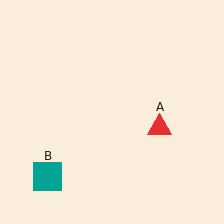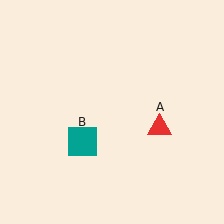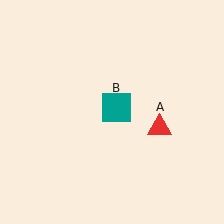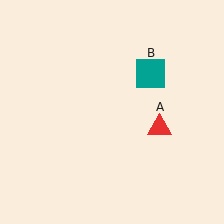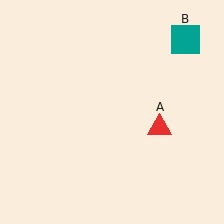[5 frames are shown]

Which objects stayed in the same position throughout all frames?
Red triangle (object A) remained stationary.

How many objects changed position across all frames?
1 object changed position: teal square (object B).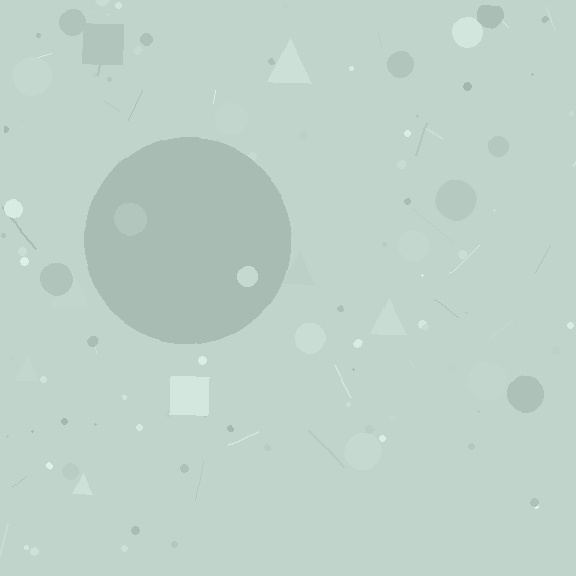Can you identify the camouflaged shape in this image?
The camouflaged shape is a circle.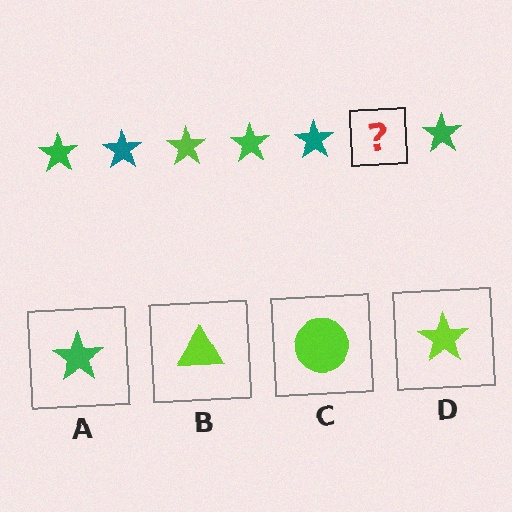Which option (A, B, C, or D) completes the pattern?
D.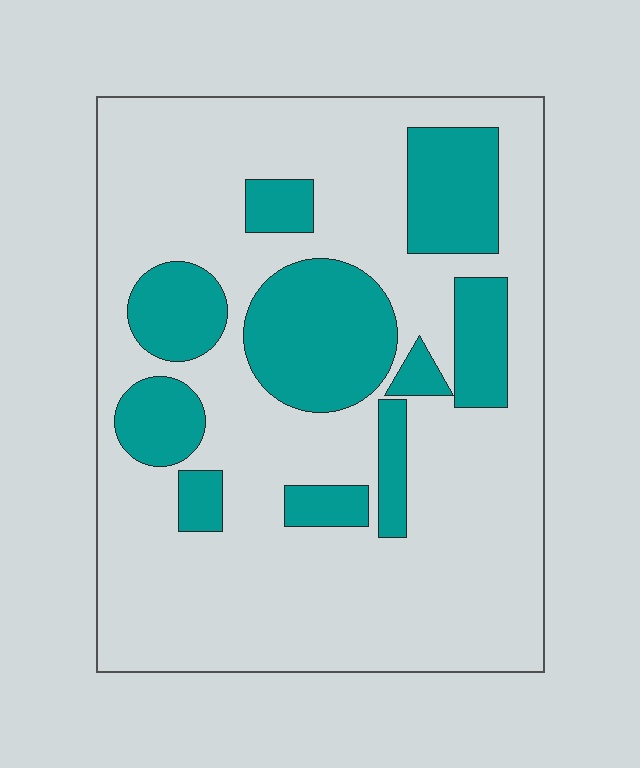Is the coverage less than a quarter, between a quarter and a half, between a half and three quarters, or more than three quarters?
Between a quarter and a half.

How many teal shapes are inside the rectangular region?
10.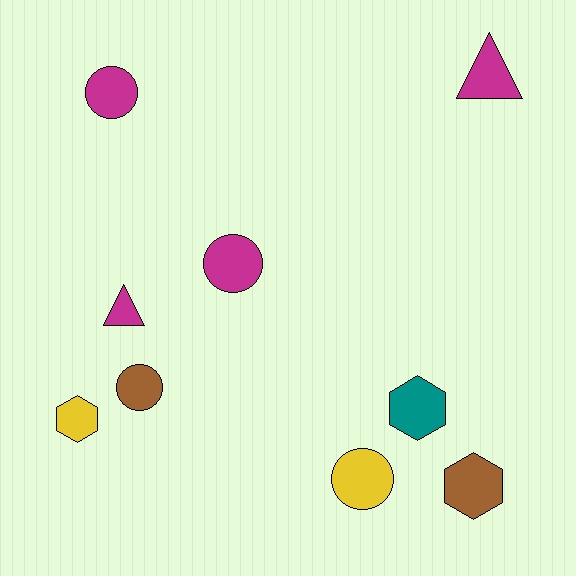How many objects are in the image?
There are 9 objects.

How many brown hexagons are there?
There is 1 brown hexagon.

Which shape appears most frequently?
Circle, with 4 objects.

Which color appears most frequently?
Magenta, with 4 objects.